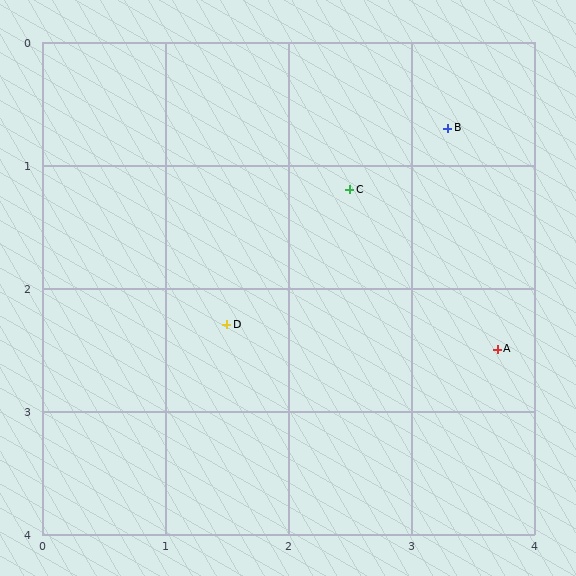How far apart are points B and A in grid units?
Points B and A are about 1.8 grid units apart.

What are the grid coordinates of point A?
Point A is at approximately (3.7, 2.5).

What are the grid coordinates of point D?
Point D is at approximately (1.5, 2.3).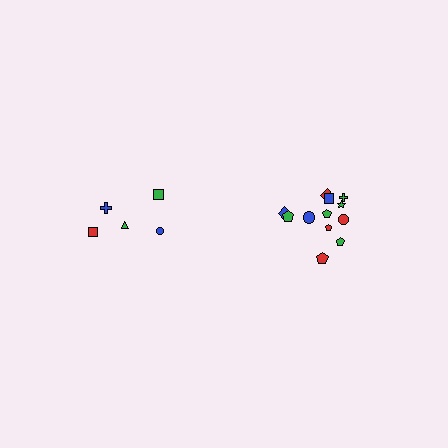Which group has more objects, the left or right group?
The right group.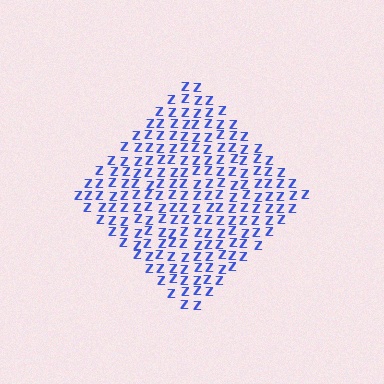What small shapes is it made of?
It is made of small letter Z's.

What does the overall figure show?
The overall figure shows a diamond.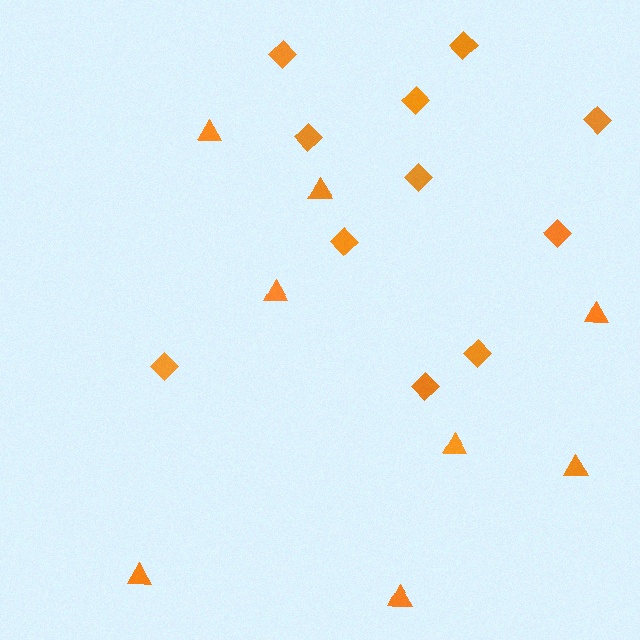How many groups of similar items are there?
There are 2 groups: one group of triangles (8) and one group of diamonds (11).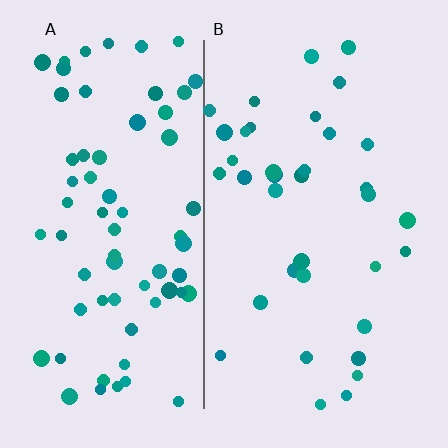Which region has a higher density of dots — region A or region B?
A (the left).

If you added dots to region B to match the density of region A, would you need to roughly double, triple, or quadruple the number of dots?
Approximately double.